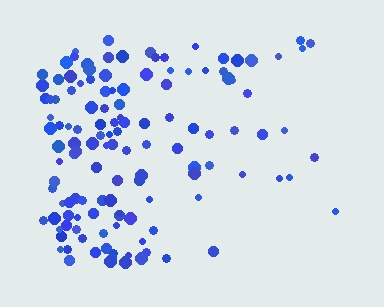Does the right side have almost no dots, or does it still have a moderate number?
Still a moderate number, just noticeably fewer than the left.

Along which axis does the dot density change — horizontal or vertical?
Horizontal.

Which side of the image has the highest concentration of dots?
The left.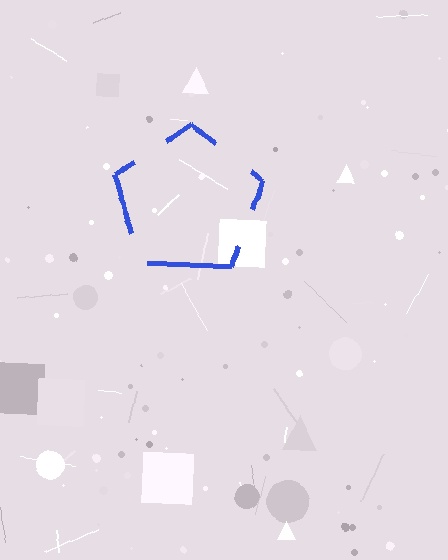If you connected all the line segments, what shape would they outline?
They would outline a pentagon.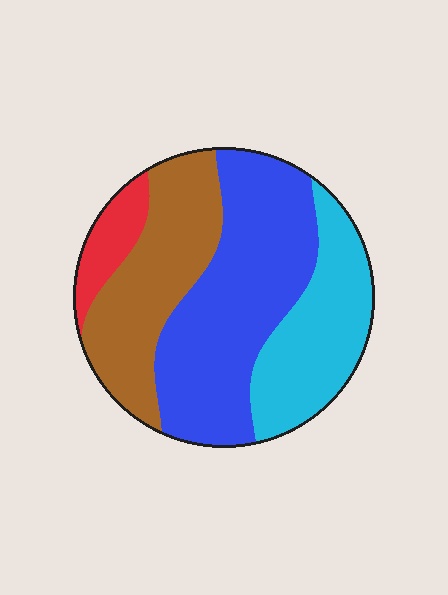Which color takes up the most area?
Blue, at roughly 40%.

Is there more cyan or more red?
Cyan.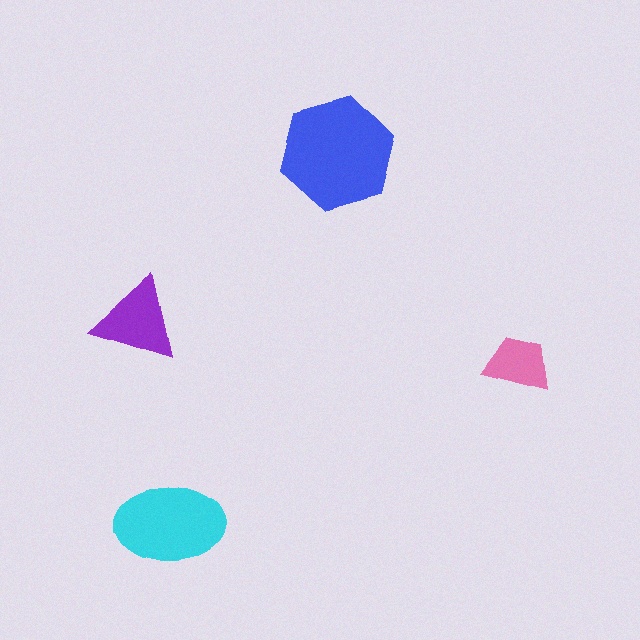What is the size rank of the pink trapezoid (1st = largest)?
4th.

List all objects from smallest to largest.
The pink trapezoid, the purple triangle, the cyan ellipse, the blue hexagon.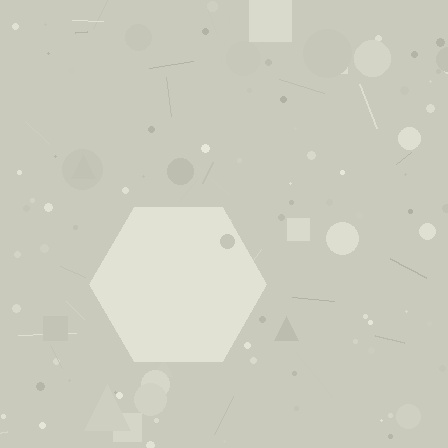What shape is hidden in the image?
A hexagon is hidden in the image.